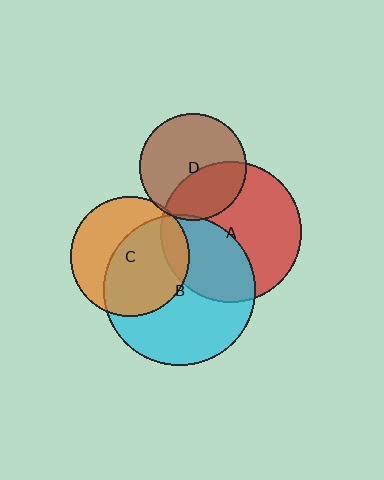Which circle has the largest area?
Circle B (cyan).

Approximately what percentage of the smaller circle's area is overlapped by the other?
Approximately 5%.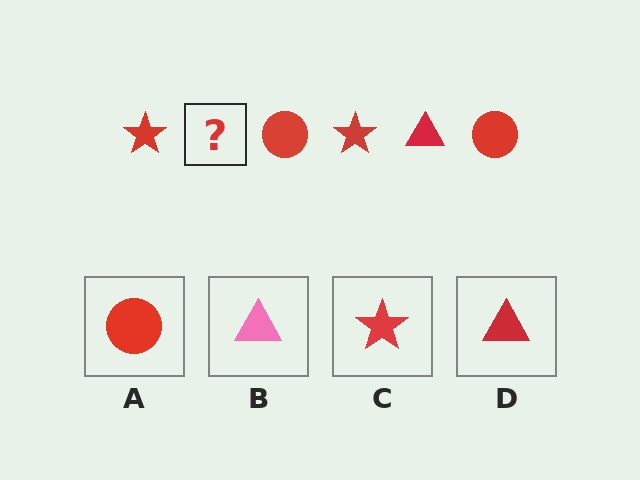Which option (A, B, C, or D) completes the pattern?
D.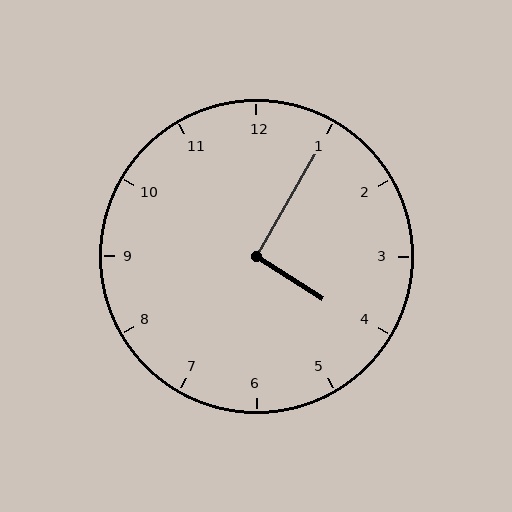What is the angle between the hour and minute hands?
Approximately 92 degrees.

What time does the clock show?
4:05.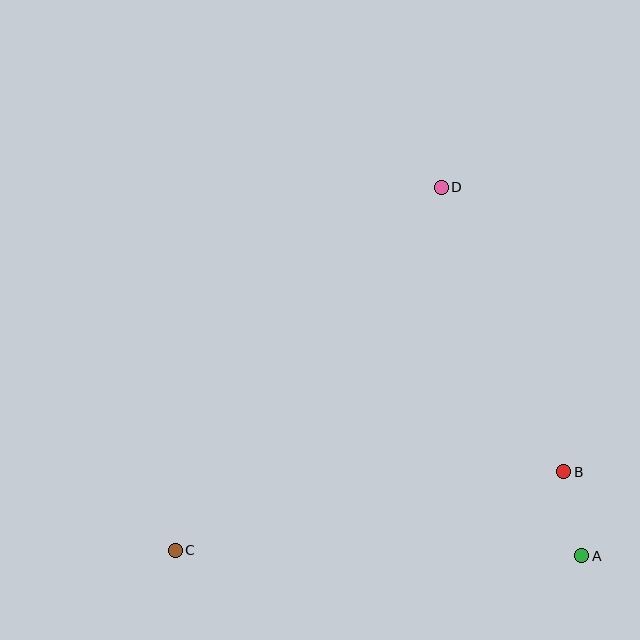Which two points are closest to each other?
Points A and B are closest to each other.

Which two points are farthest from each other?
Points C and D are farthest from each other.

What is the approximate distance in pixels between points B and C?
The distance between B and C is approximately 396 pixels.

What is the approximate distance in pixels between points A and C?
The distance between A and C is approximately 406 pixels.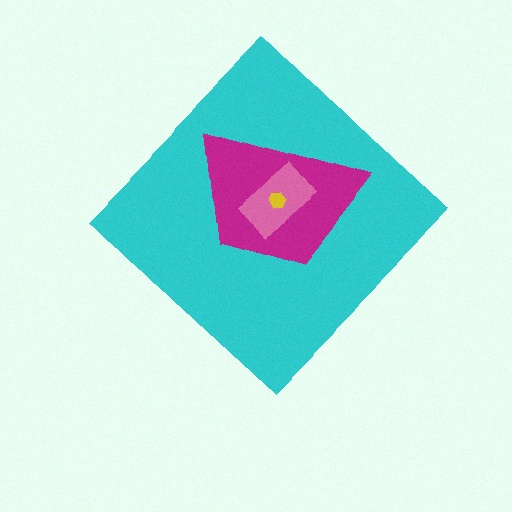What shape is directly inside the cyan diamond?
The magenta trapezoid.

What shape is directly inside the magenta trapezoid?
The pink rectangle.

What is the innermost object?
The yellow hexagon.